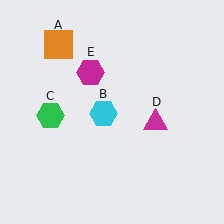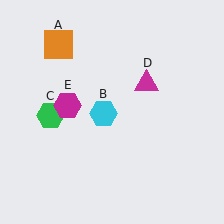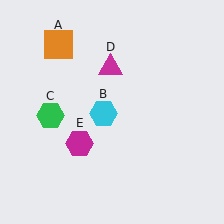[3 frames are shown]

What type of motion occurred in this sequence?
The magenta triangle (object D), magenta hexagon (object E) rotated counterclockwise around the center of the scene.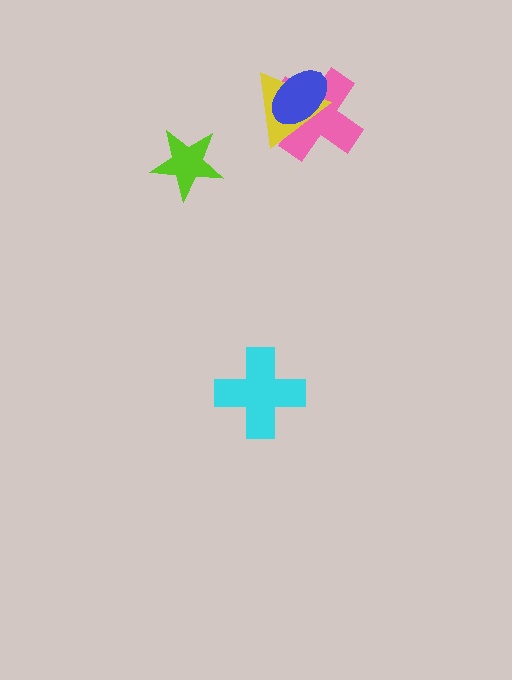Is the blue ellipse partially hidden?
No, no other shape covers it.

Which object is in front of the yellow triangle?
The blue ellipse is in front of the yellow triangle.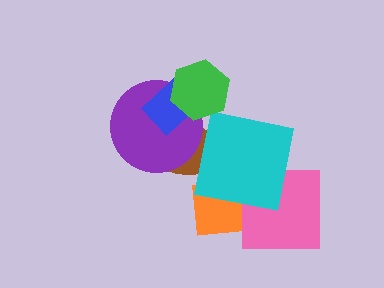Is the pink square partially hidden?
Yes, it is partially covered by another shape.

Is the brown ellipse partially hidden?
Yes, it is partially covered by another shape.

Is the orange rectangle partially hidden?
Yes, it is partially covered by another shape.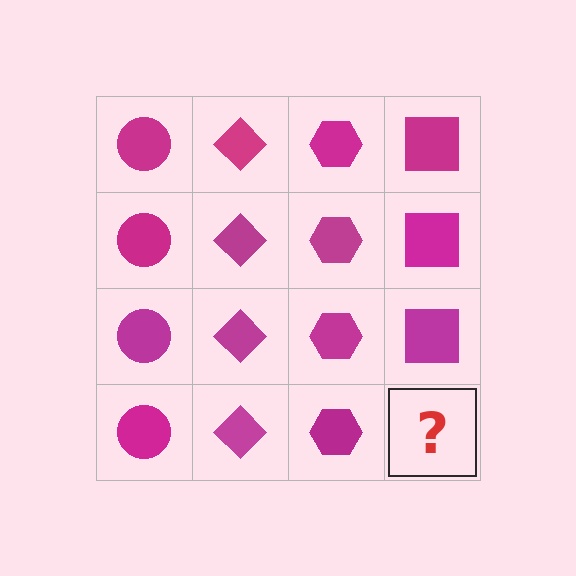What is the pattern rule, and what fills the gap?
The rule is that each column has a consistent shape. The gap should be filled with a magenta square.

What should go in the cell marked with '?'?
The missing cell should contain a magenta square.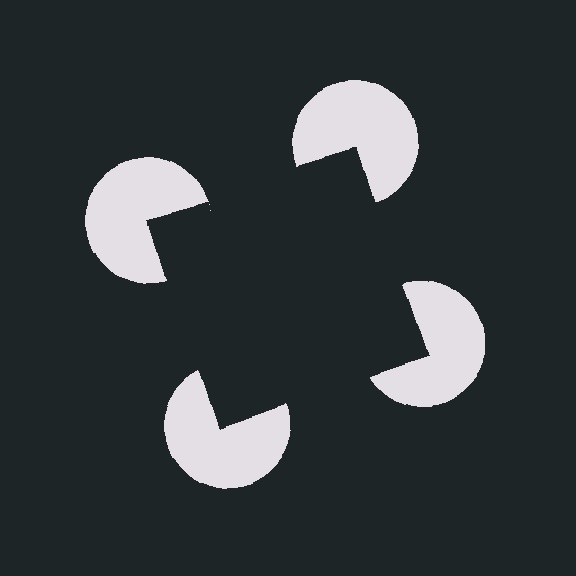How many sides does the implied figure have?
4 sides.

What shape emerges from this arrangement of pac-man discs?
An illusory square — its edges are inferred from the aligned wedge cuts in the pac-man discs, not physically drawn.